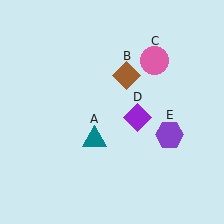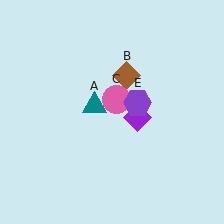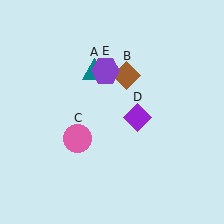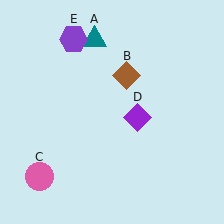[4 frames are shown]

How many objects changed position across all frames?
3 objects changed position: teal triangle (object A), pink circle (object C), purple hexagon (object E).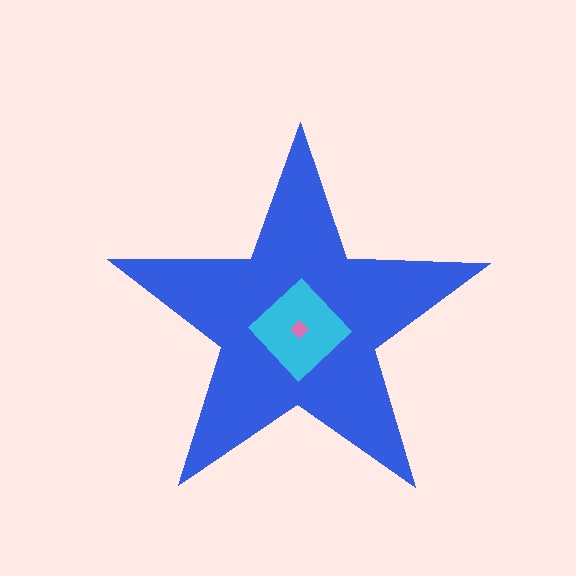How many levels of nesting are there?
3.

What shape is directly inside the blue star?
The cyan diamond.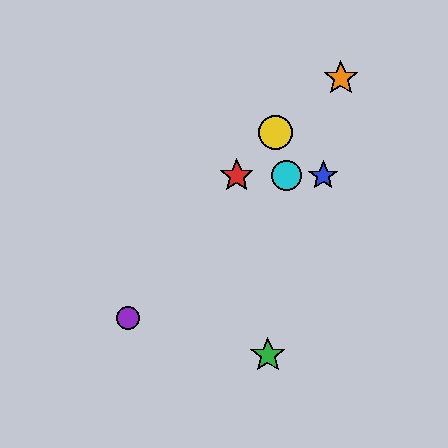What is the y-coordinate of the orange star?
The orange star is at y≈78.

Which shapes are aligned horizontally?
The red star, the blue star, the cyan circle are aligned horizontally.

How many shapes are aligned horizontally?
3 shapes (the red star, the blue star, the cyan circle) are aligned horizontally.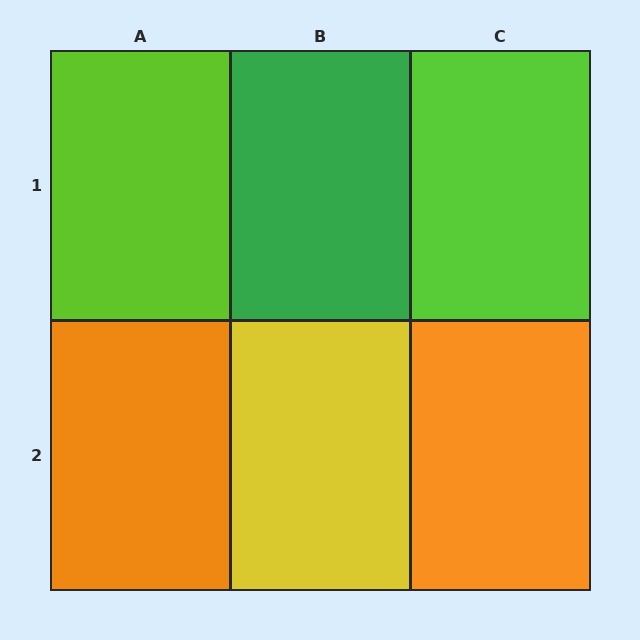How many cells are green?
1 cell is green.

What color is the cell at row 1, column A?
Lime.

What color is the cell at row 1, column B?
Green.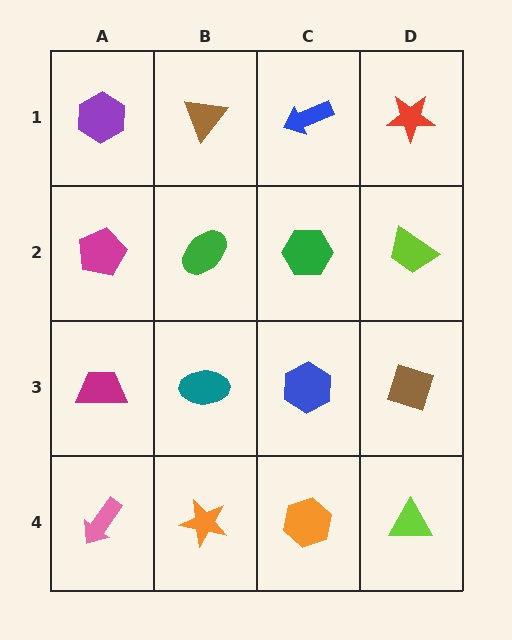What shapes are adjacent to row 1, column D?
A lime trapezoid (row 2, column D), a blue arrow (row 1, column C).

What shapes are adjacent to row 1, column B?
A green ellipse (row 2, column B), a purple hexagon (row 1, column A), a blue arrow (row 1, column C).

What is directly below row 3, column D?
A lime triangle.